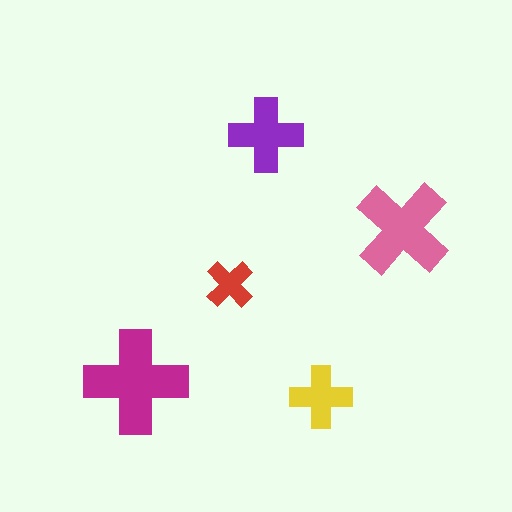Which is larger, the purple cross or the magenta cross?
The magenta one.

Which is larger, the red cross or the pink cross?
The pink one.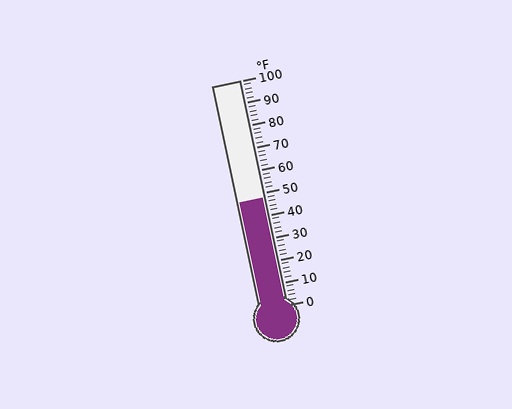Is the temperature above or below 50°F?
The temperature is below 50°F.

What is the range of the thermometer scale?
The thermometer scale ranges from 0°F to 100°F.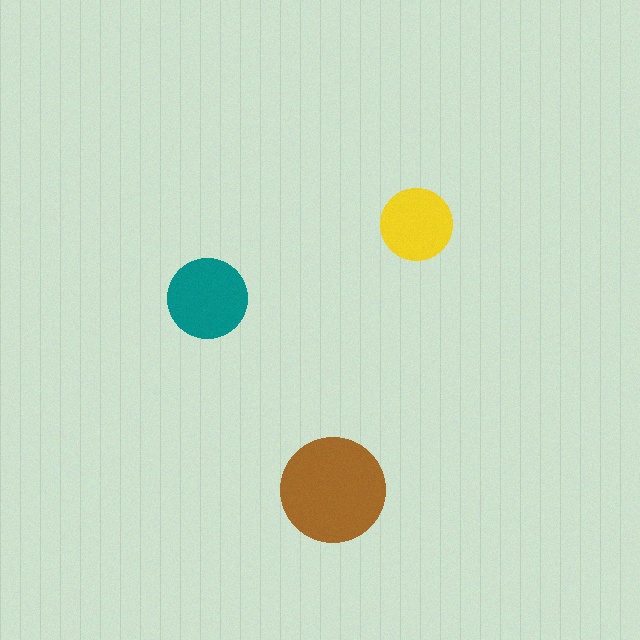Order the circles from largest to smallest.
the brown one, the teal one, the yellow one.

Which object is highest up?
The yellow circle is topmost.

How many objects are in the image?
There are 3 objects in the image.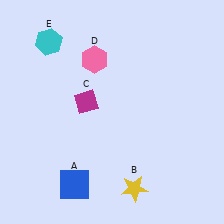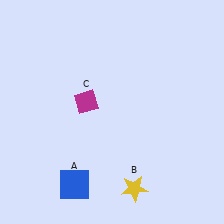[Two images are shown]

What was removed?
The pink hexagon (D), the cyan hexagon (E) were removed in Image 2.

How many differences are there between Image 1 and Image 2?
There are 2 differences between the two images.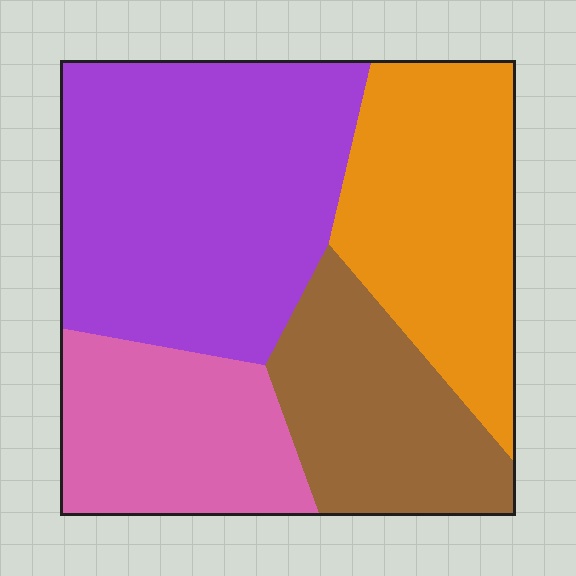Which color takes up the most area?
Purple, at roughly 40%.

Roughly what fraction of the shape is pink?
Pink takes up about one fifth (1/5) of the shape.